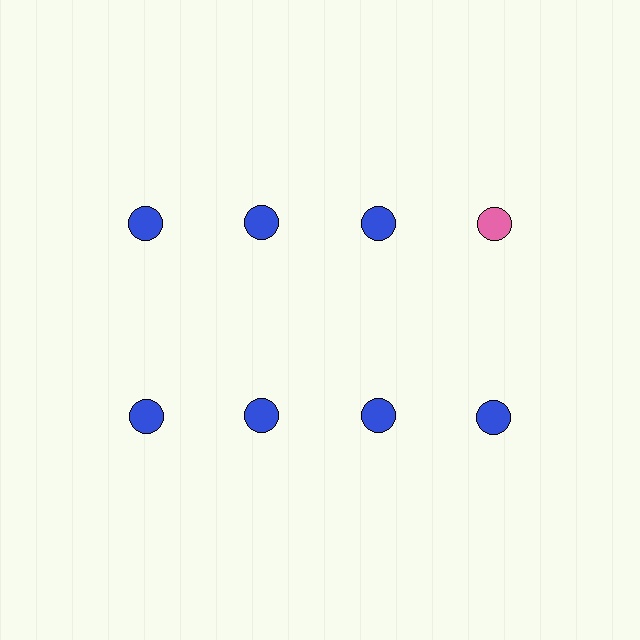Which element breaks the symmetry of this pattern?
The pink circle in the top row, second from right column breaks the symmetry. All other shapes are blue circles.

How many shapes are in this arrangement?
There are 8 shapes arranged in a grid pattern.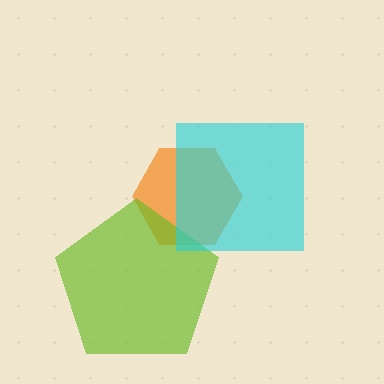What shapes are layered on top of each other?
The layered shapes are: an orange hexagon, a lime pentagon, a cyan square.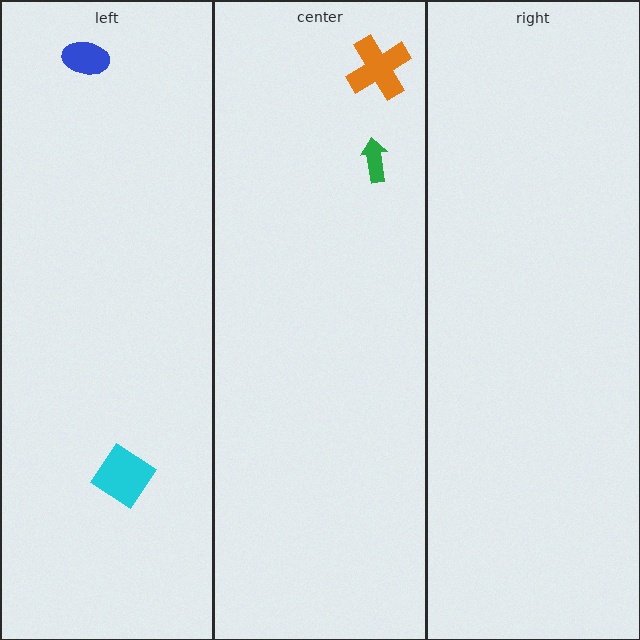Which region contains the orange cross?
The center region.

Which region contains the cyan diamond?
The left region.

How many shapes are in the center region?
2.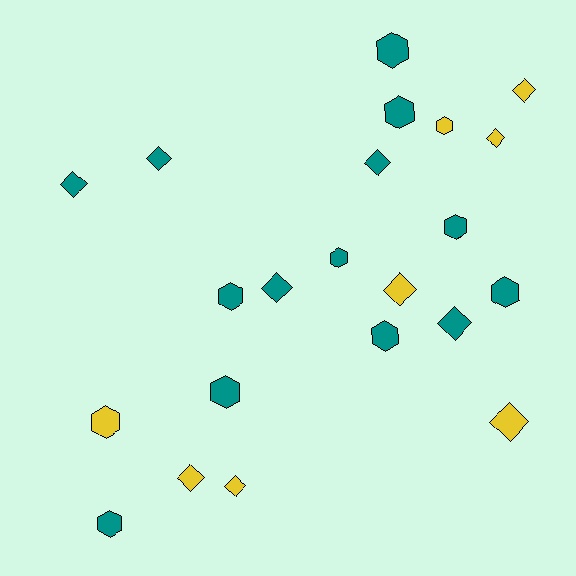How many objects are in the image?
There are 22 objects.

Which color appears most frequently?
Teal, with 14 objects.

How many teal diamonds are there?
There are 5 teal diamonds.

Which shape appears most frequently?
Diamond, with 11 objects.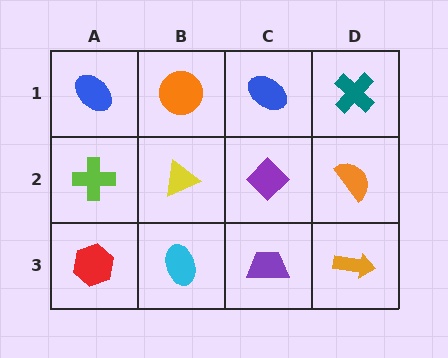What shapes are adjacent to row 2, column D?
A teal cross (row 1, column D), an orange arrow (row 3, column D), a purple diamond (row 2, column C).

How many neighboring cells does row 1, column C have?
3.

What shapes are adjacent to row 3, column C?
A purple diamond (row 2, column C), a cyan ellipse (row 3, column B), an orange arrow (row 3, column D).